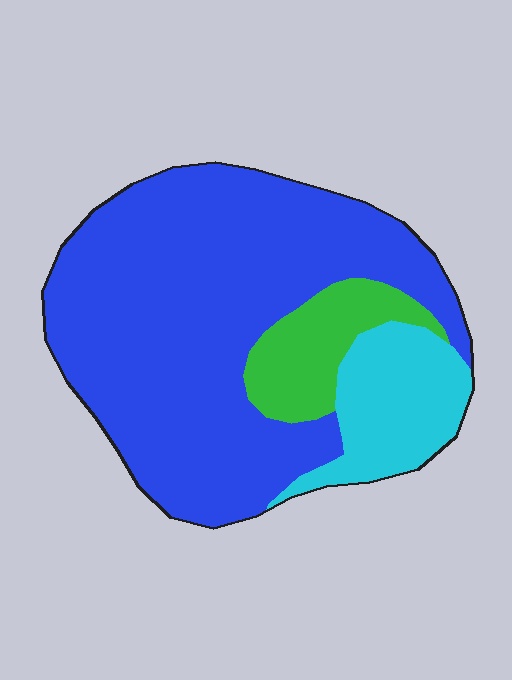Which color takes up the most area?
Blue, at roughly 70%.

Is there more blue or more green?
Blue.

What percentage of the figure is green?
Green takes up about one eighth (1/8) of the figure.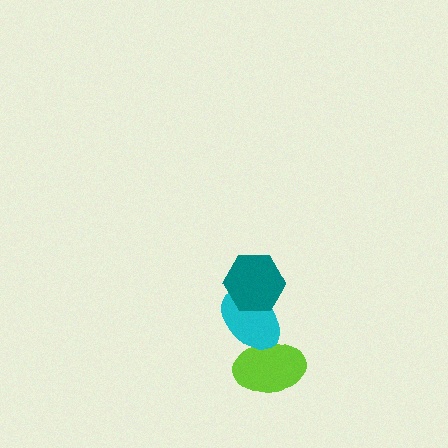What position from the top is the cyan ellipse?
The cyan ellipse is 2nd from the top.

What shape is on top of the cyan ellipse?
The teal hexagon is on top of the cyan ellipse.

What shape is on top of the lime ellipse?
The cyan ellipse is on top of the lime ellipse.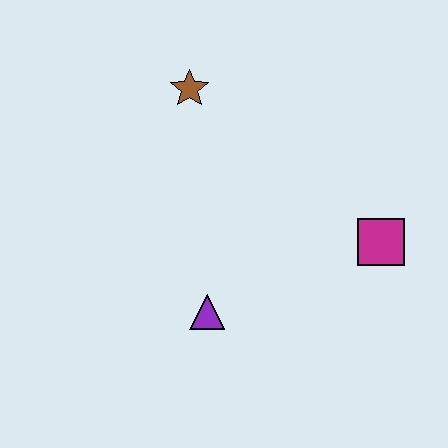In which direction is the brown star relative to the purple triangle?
The brown star is above the purple triangle.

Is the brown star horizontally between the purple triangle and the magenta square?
No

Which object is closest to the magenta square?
The purple triangle is closest to the magenta square.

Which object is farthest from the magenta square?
The brown star is farthest from the magenta square.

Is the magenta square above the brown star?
No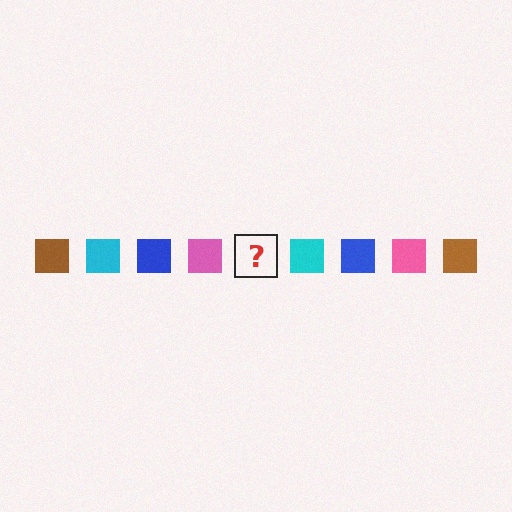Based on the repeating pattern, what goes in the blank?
The blank should be a brown square.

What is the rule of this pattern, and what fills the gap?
The rule is that the pattern cycles through brown, cyan, blue, pink squares. The gap should be filled with a brown square.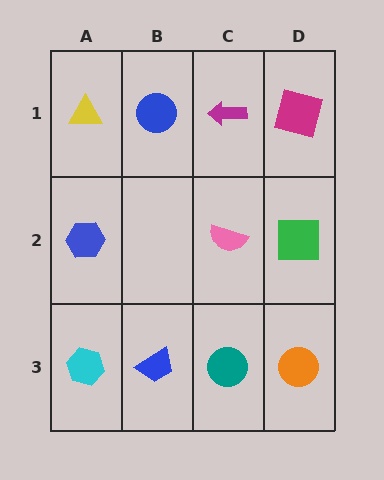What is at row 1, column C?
A magenta arrow.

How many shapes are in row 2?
3 shapes.